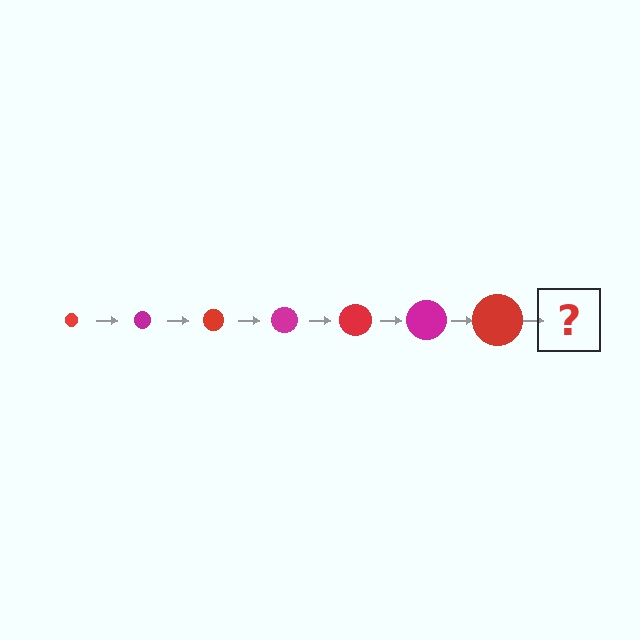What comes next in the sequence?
The next element should be a magenta circle, larger than the previous one.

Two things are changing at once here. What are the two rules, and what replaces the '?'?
The two rules are that the circle grows larger each step and the color cycles through red and magenta. The '?' should be a magenta circle, larger than the previous one.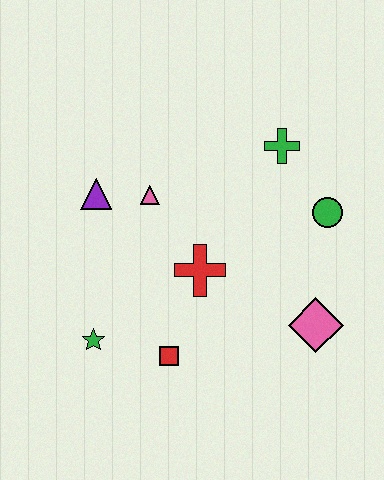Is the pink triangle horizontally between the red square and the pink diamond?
No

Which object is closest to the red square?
The green star is closest to the red square.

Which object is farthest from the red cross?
The green cross is farthest from the red cross.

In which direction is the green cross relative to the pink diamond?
The green cross is above the pink diamond.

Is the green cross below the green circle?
No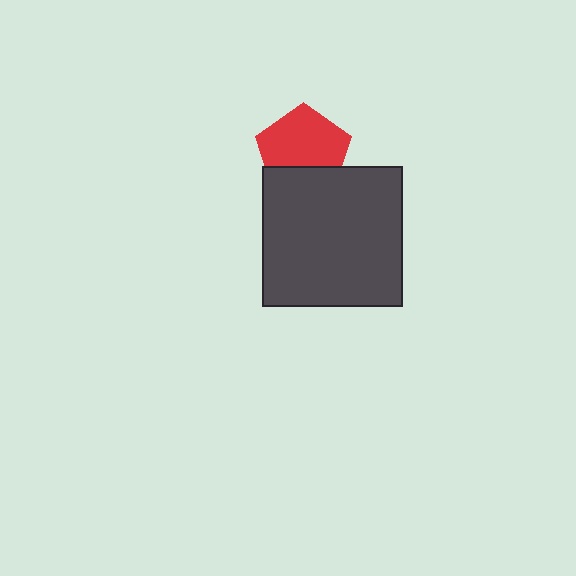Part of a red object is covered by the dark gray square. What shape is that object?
It is a pentagon.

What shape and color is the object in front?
The object in front is a dark gray square.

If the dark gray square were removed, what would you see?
You would see the complete red pentagon.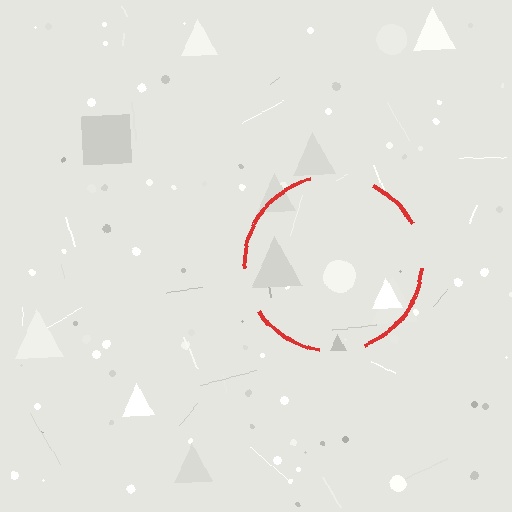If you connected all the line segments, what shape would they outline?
They would outline a circle.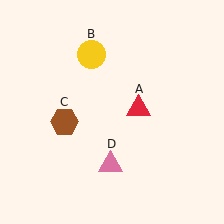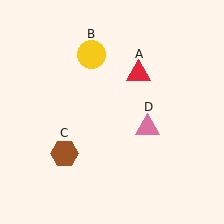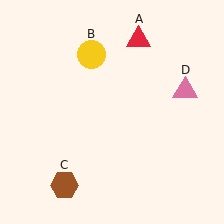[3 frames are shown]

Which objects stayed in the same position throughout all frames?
Yellow circle (object B) remained stationary.